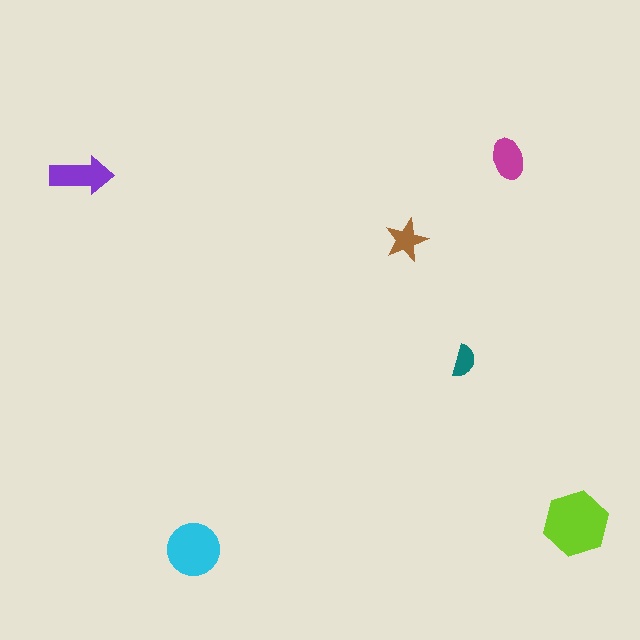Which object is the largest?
The lime hexagon.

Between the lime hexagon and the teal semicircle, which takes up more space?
The lime hexagon.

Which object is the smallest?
The teal semicircle.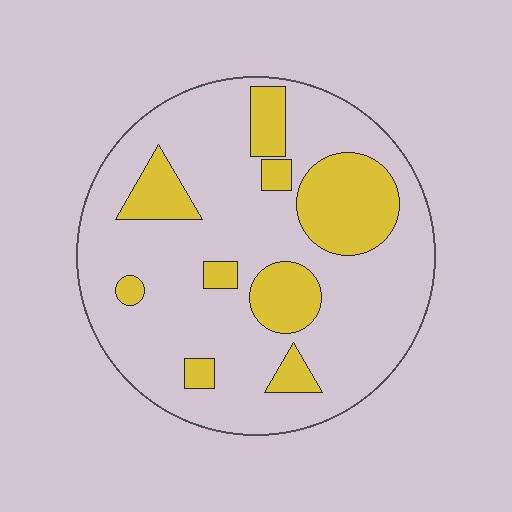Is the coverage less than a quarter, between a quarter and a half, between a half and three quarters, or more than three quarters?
Less than a quarter.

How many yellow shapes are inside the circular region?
9.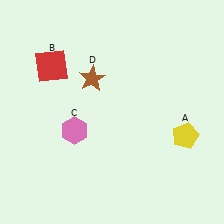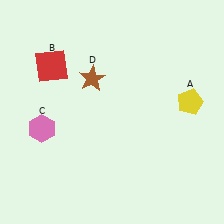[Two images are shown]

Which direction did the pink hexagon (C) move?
The pink hexagon (C) moved left.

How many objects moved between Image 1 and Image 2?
2 objects moved between the two images.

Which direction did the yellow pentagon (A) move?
The yellow pentagon (A) moved up.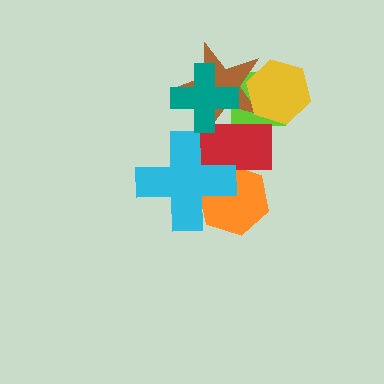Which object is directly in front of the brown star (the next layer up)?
The red rectangle is directly in front of the brown star.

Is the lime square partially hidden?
Yes, it is partially covered by another shape.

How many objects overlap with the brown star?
4 objects overlap with the brown star.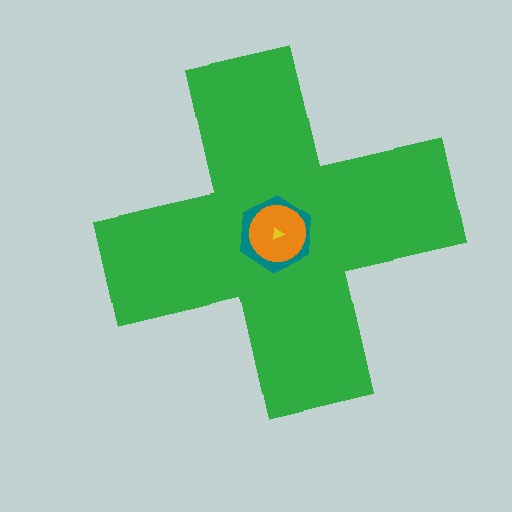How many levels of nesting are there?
4.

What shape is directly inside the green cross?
The teal hexagon.